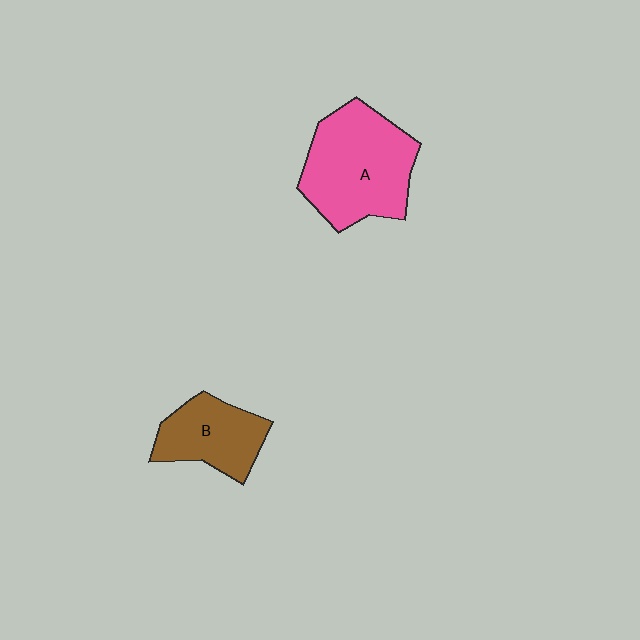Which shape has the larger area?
Shape A (pink).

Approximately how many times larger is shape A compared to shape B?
Approximately 1.7 times.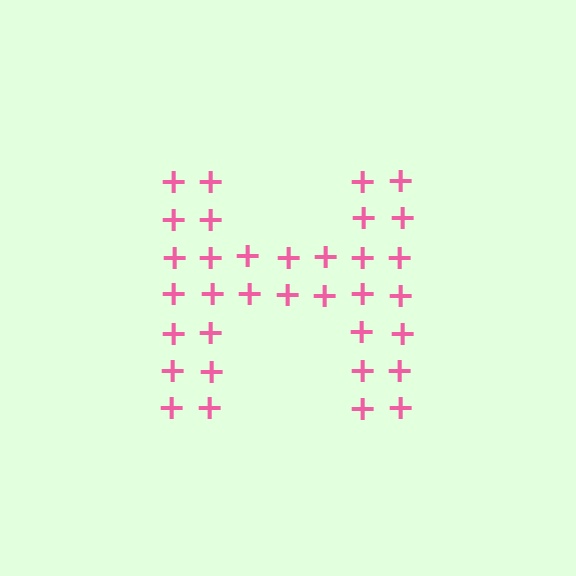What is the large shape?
The large shape is the letter H.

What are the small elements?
The small elements are plus signs.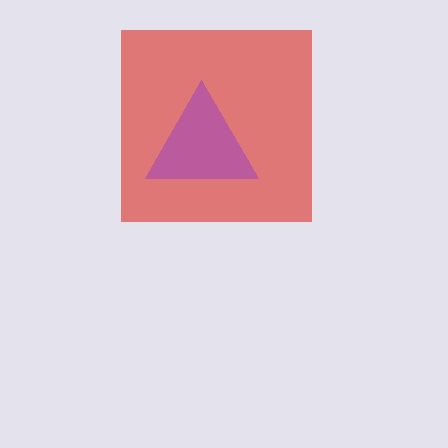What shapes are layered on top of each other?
The layered shapes are: a red square, a purple triangle.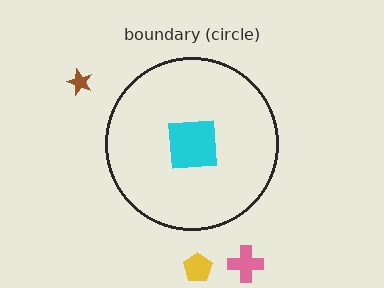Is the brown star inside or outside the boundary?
Outside.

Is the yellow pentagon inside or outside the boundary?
Outside.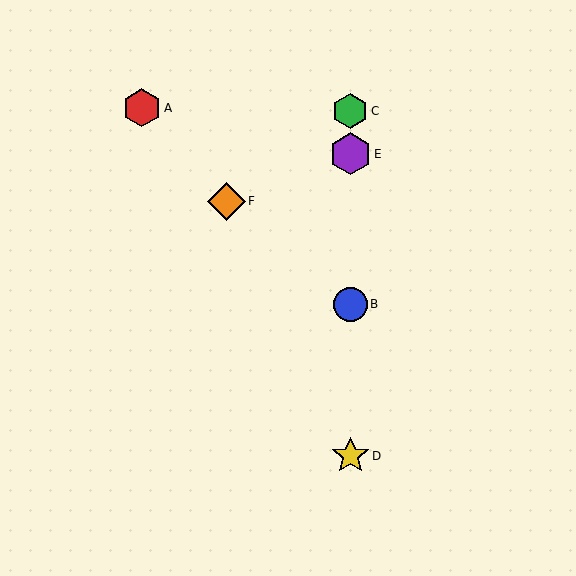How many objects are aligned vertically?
4 objects (B, C, D, E) are aligned vertically.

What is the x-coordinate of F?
Object F is at x≈226.